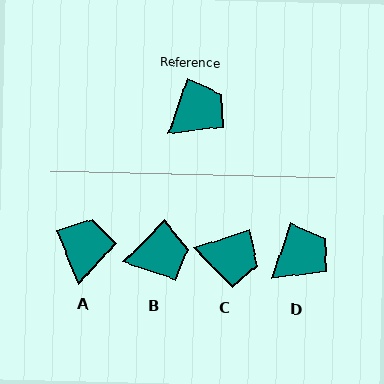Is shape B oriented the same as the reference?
No, it is off by about 26 degrees.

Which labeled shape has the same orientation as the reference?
D.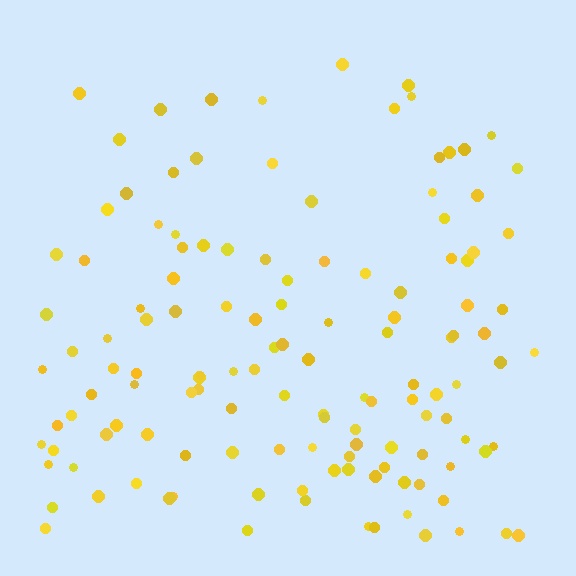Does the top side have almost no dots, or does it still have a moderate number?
Still a moderate number, just noticeably fewer than the bottom.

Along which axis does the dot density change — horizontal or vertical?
Vertical.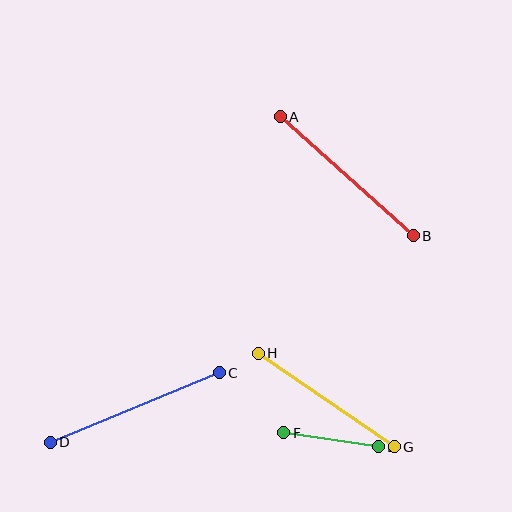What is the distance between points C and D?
The distance is approximately 183 pixels.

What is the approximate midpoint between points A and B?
The midpoint is at approximately (347, 176) pixels.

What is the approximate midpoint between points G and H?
The midpoint is at approximately (326, 400) pixels.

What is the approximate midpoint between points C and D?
The midpoint is at approximately (135, 408) pixels.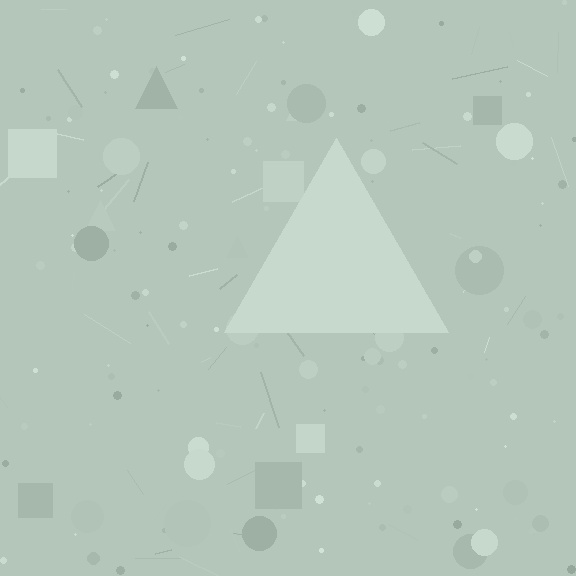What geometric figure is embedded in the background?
A triangle is embedded in the background.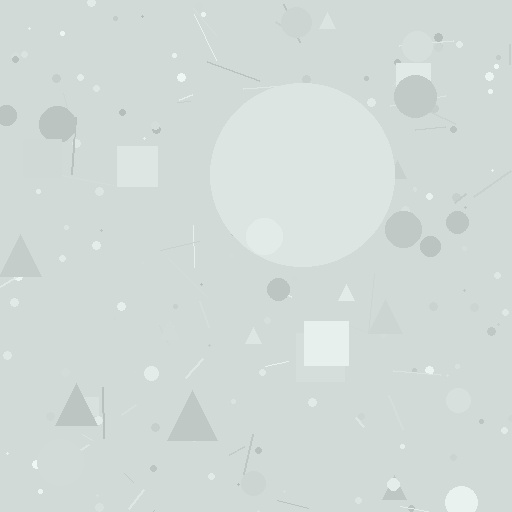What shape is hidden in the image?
A circle is hidden in the image.